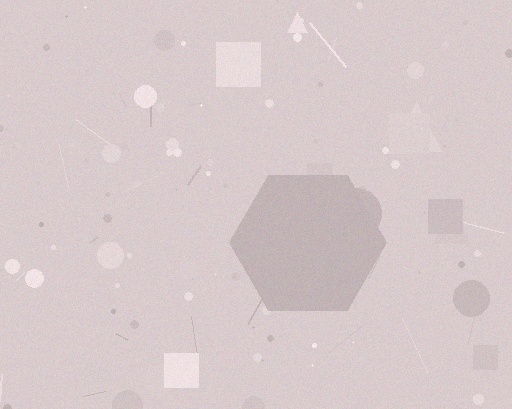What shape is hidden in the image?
A hexagon is hidden in the image.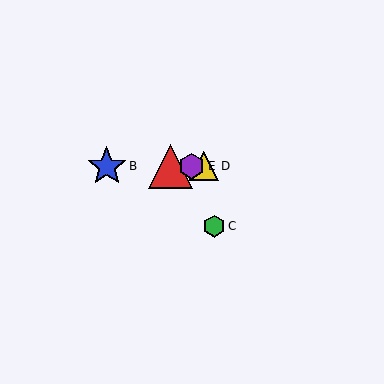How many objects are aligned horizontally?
4 objects (A, B, D, E) are aligned horizontally.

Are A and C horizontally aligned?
No, A is at y≈166 and C is at y≈226.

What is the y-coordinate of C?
Object C is at y≈226.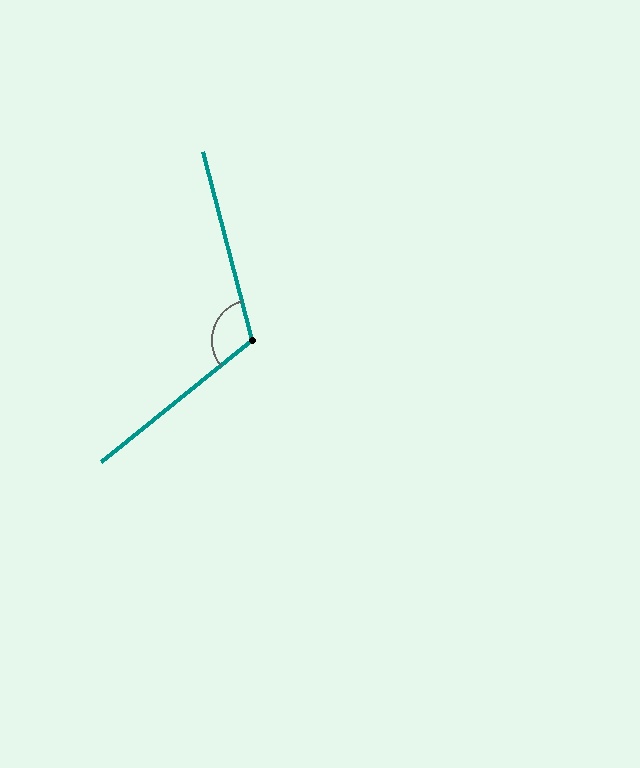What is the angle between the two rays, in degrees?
Approximately 114 degrees.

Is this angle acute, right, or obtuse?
It is obtuse.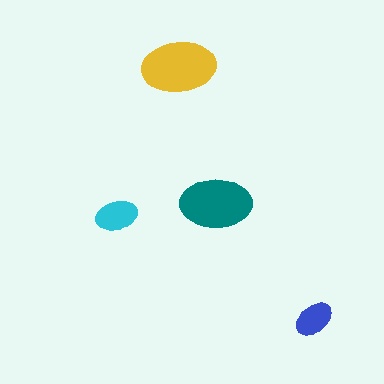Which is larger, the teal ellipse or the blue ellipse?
The teal one.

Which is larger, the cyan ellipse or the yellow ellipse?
The yellow one.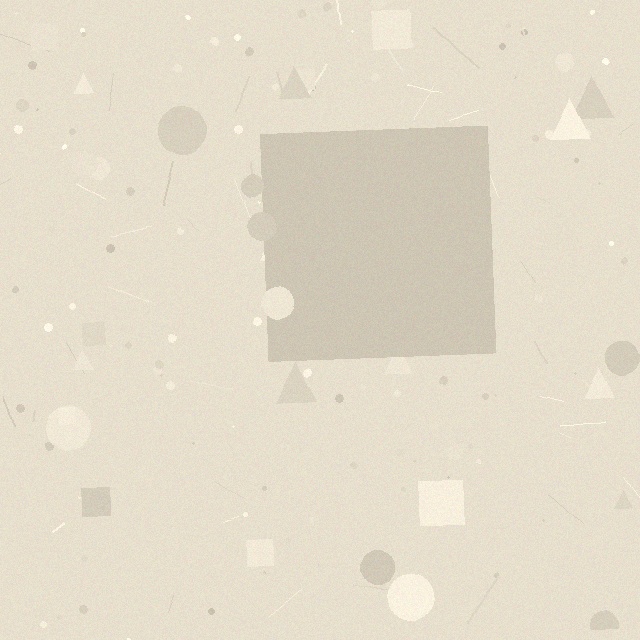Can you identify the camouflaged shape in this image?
The camouflaged shape is a square.